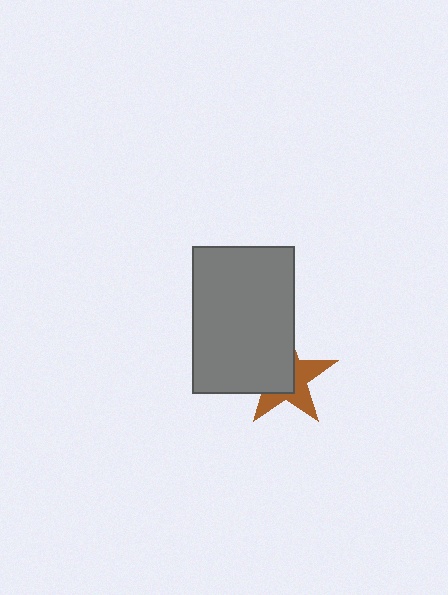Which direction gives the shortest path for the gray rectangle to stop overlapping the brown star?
Moving toward the upper-left gives the shortest separation.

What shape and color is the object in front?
The object in front is a gray rectangle.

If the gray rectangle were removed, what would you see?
You would see the complete brown star.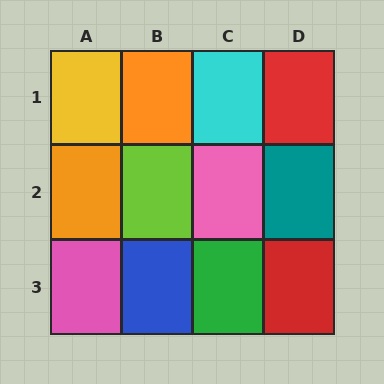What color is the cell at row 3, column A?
Pink.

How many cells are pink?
2 cells are pink.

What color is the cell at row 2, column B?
Lime.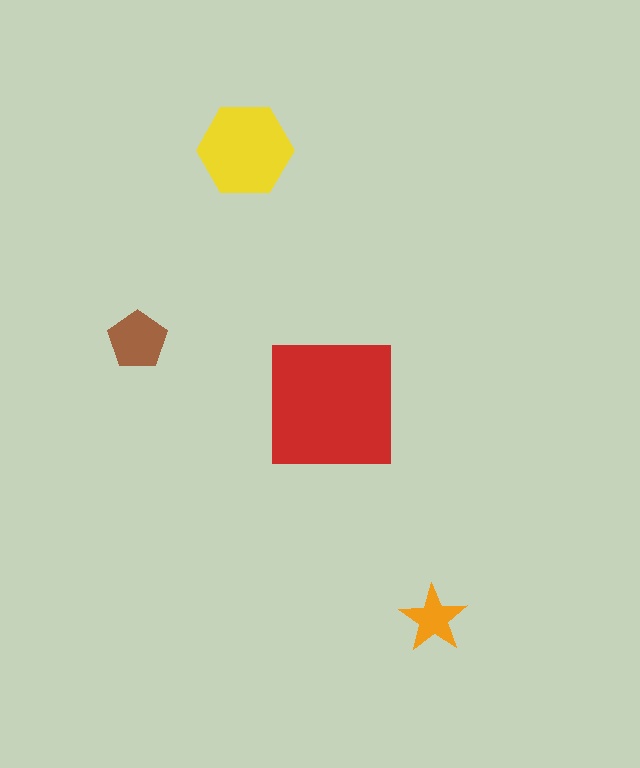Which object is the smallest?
The orange star.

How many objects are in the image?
There are 4 objects in the image.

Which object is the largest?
The red square.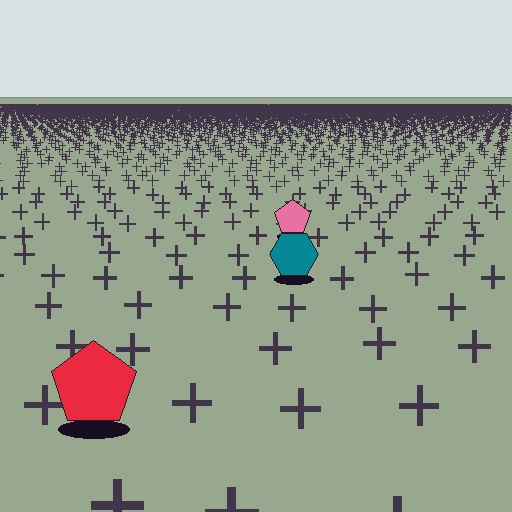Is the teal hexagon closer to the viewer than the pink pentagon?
Yes. The teal hexagon is closer — you can tell from the texture gradient: the ground texture is coarser near it.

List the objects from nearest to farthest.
From nearest to farthest: the red pentagon, the teal hexagon, the pink pentagon.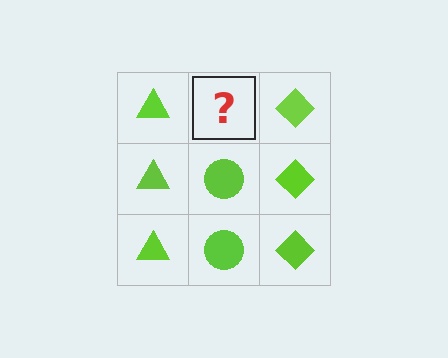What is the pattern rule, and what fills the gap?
The rule is that each column has a consistent shape. The gap should be filled with a lime circle.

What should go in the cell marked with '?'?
The missing cell should contain a lime circle.